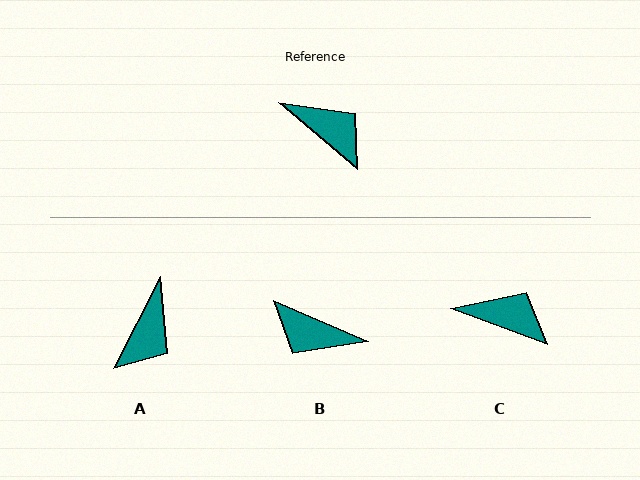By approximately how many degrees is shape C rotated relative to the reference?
Approximately 20 degrees counter-clockwise.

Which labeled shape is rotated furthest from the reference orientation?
B, about 163 degrees away.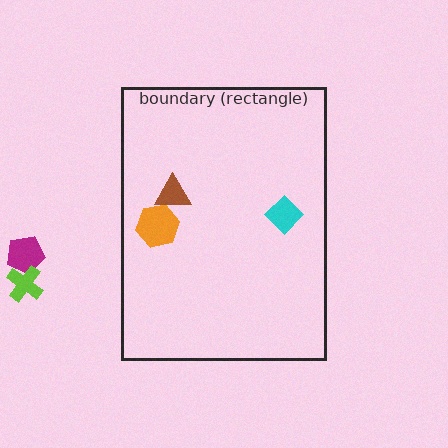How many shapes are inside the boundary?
3 inside, 2 outside.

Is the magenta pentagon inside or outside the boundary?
Outside.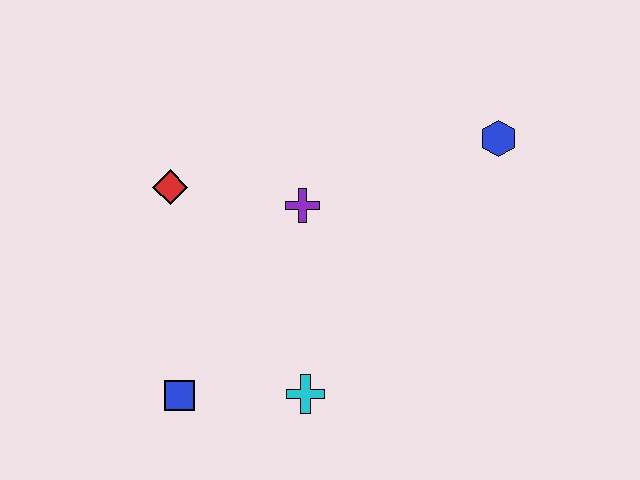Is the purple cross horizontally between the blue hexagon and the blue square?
Yes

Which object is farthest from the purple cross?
The blue square is farthest from the purple cross.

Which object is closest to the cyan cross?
The blue square is closest to the cyan cross.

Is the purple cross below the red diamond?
Yes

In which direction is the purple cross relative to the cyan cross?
The purple cross is above the cyan cross.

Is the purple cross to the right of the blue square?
Yes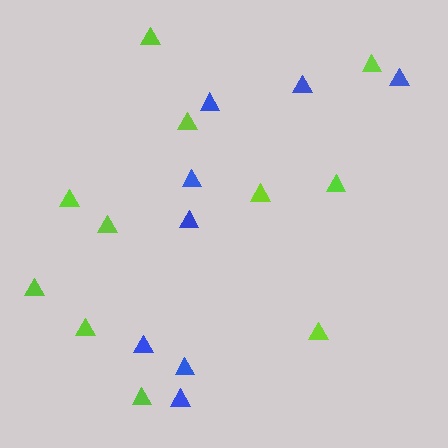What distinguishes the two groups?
There are 2 groups: one group of blue triangles (8) and one group of lime triangles (11).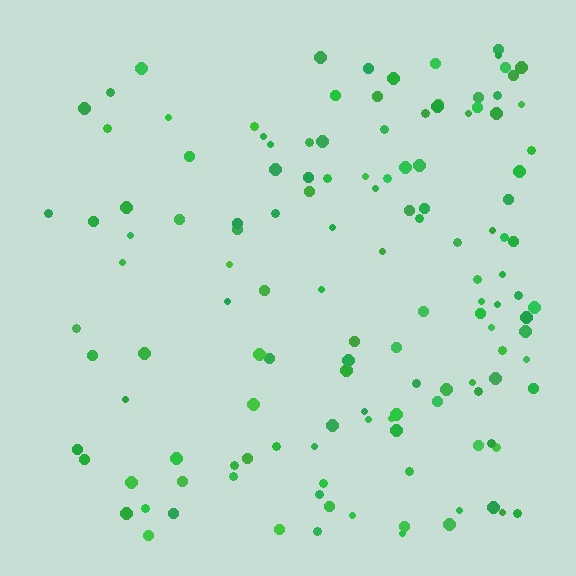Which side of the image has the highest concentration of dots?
The right.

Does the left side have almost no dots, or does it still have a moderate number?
Still a moderate number, just noticeably fewer than the right.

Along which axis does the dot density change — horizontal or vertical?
Horizontal.